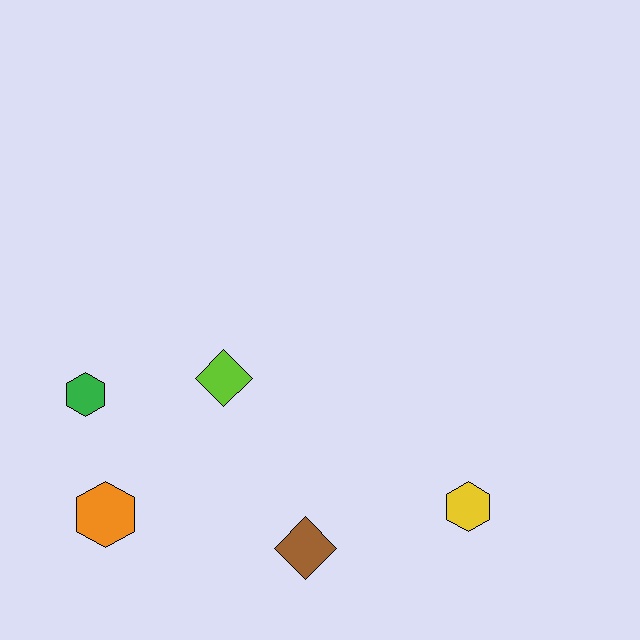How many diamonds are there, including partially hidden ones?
There are 2 diamonds.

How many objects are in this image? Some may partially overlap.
There are 5 objects.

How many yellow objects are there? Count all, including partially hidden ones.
There is 1 yellow object.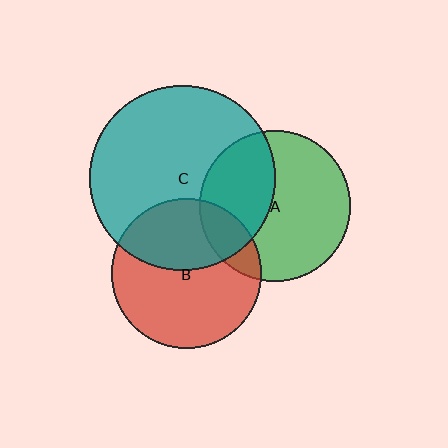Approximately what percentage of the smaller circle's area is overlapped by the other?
Approximately 40%.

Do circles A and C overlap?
Yes.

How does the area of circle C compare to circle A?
Approximately 1.5 times.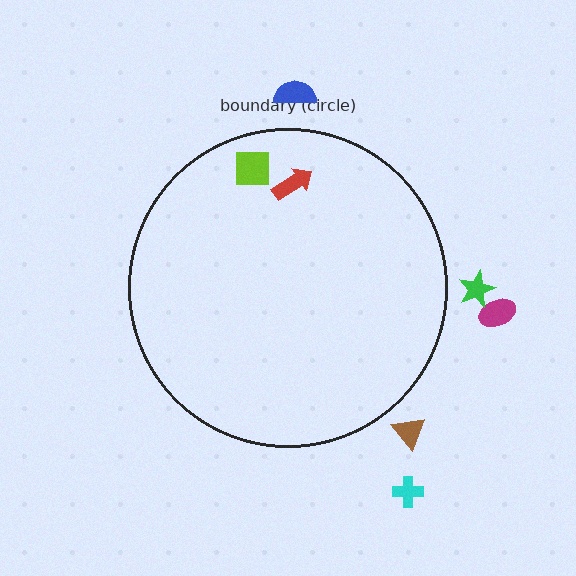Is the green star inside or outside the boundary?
Outside.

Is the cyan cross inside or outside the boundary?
Outside.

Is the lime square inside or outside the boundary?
Inside.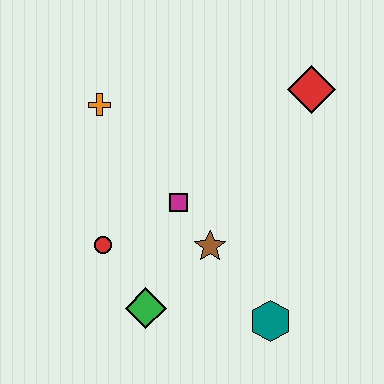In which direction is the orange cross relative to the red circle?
The orange cross is above the red circle.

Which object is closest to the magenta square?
The brown star is closest to the magenta square.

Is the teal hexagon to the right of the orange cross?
Yes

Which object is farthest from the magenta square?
The red diamond is farthest from the magenta square.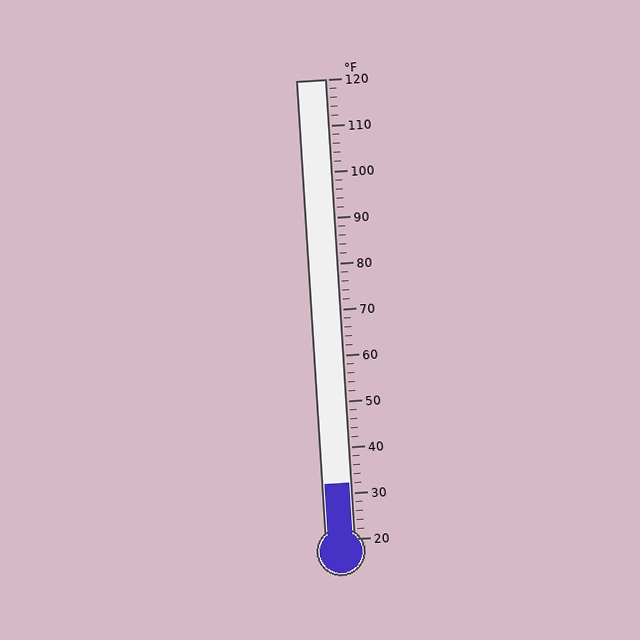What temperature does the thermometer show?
The thermometer shows approximately 32°F.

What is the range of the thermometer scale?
The thermometer scale ranges from 20°F to 120°F.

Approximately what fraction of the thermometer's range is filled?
The thermometer is filled to approximately 10% of its range.